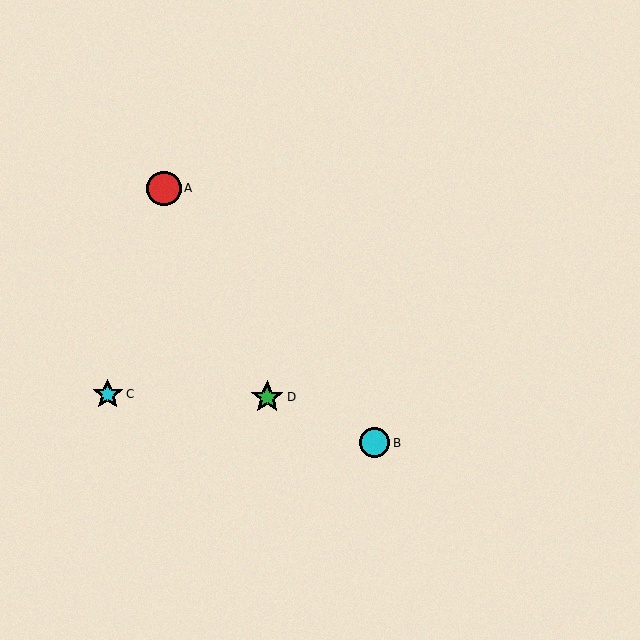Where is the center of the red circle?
The center of the red circle is at (164, 188).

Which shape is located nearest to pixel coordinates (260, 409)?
The green star (labeled D) at (267, 397) is nearest to that location.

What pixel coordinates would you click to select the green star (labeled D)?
Click at (267, 397) to select the green star D.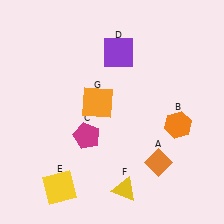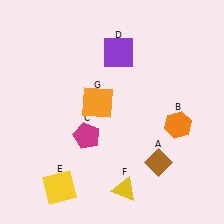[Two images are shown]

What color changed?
The diamond (A) changed from orange in Image 1 to brown in Image 2.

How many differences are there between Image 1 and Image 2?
There is 1 difference between the two images.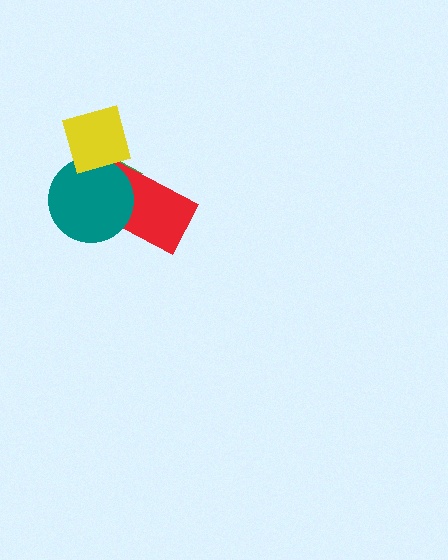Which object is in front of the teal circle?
The yellow diamond is in front of the teal circle.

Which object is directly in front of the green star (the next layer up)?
The red rectangle is directly in front of the green star.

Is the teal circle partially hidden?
Yes, it is partially covered by another shape.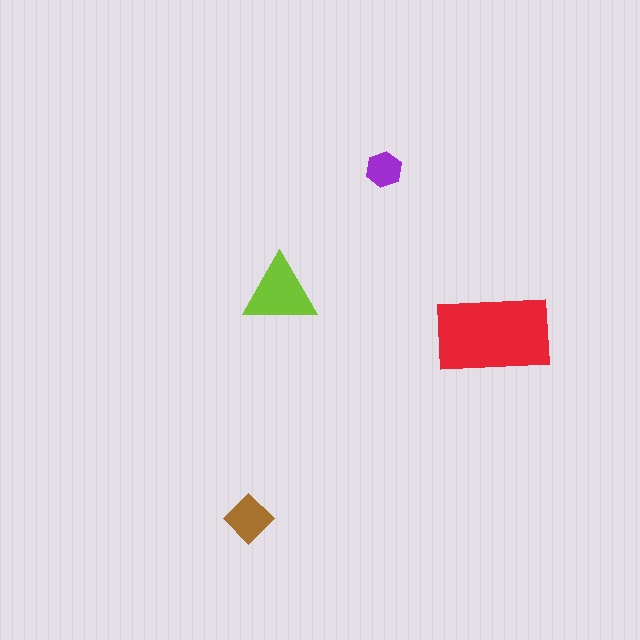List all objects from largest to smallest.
The red rectangle, the lime triangle, the brown diamond, the purple hexagon.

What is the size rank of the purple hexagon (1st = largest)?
4th.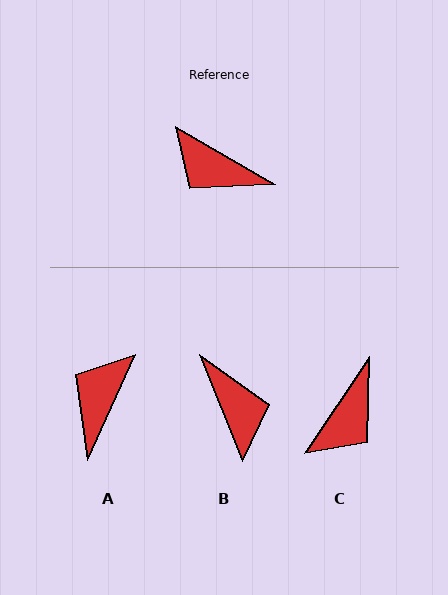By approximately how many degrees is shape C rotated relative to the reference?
Approximately 87 degrees counter-clockwise.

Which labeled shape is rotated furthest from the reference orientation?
B, about 142 degrees away.